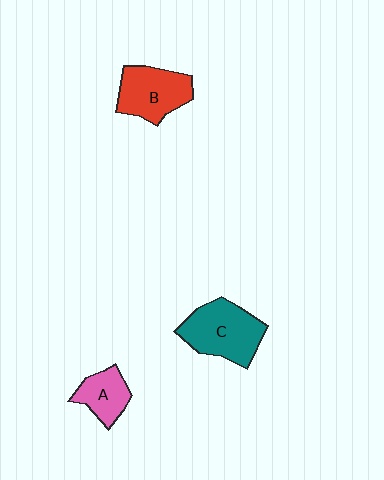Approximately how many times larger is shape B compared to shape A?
Approximately 1.5 times.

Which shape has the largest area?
Shape C (teal).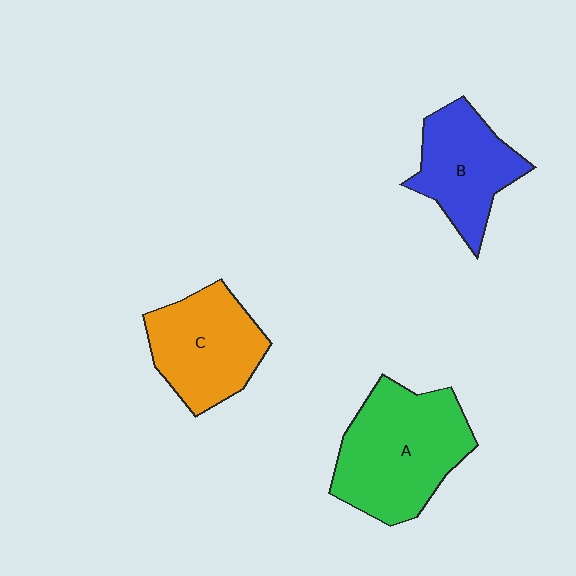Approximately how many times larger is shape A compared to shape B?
Approximately 1.5 times.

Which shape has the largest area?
Shape A (green).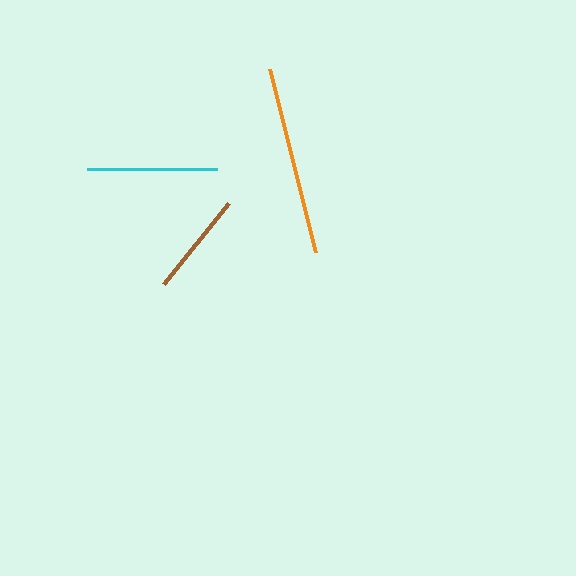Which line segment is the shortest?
The brown line is the shortest at approximately 104 pixels.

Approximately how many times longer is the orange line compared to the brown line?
The orange line is approximately 1.8 times the length of the brown line.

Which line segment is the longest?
The orange line is the longest at approximately 189 pixels.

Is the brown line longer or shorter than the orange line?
The orange line is longer than the brown line.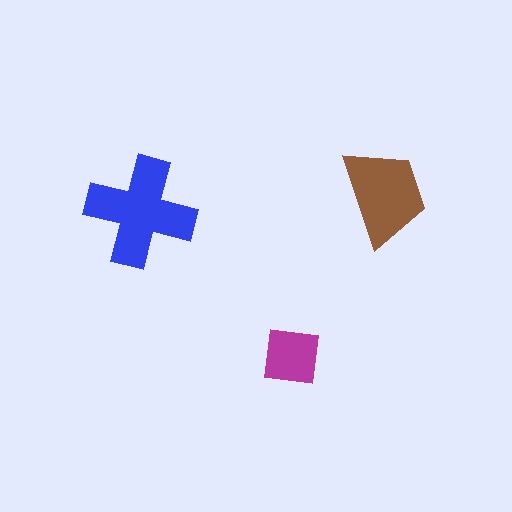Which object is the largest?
The blue cross.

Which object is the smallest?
The magenta square.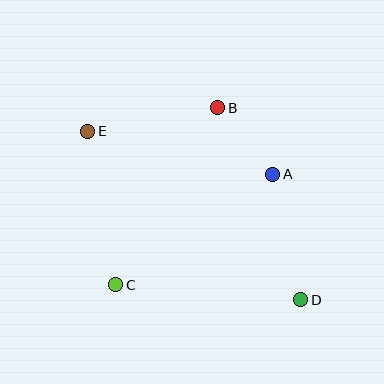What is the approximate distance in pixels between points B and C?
The distance between B and C is approximately 204 pixels.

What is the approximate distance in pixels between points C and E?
The distance between C and E is approximately 156 pixels.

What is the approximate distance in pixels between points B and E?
The distance between B and E is approximately 132 pixels.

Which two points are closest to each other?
Points A and B are closest to each other.